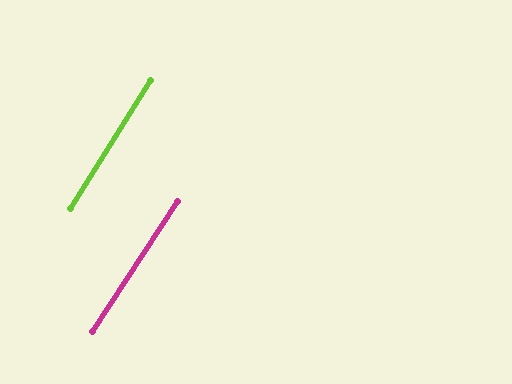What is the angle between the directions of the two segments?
Approximately 1 degree.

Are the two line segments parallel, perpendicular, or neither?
Parallel — their directions differ by only 1.4°.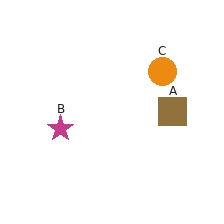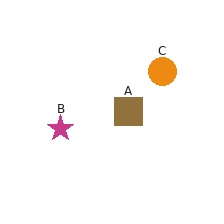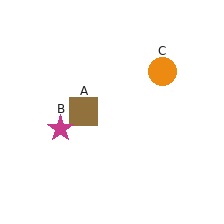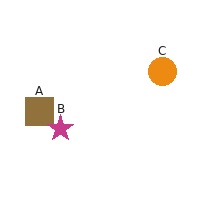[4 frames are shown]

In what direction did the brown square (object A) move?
The brown square (object A) moved left.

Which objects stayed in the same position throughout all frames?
Magenta star (object B) and orange circle (object C) remained stationary.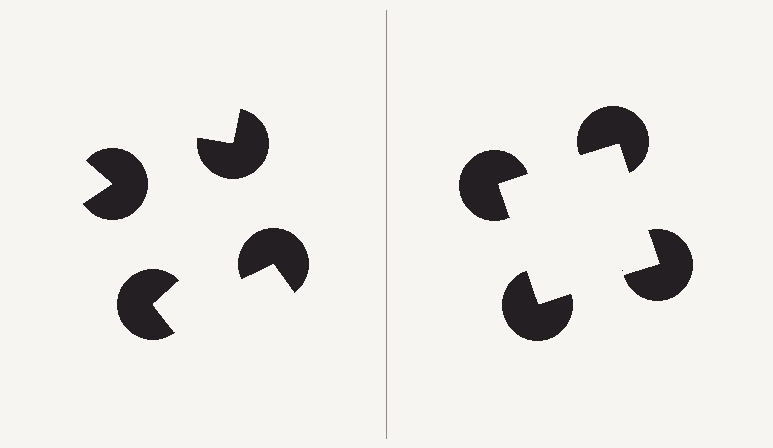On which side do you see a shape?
An illusory square appears on the right side. On the left side the wedge cuts are rotated, so no coherent shape forms.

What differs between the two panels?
The pac-man discs are positioned identically on both sides; only the wedge orientations differ. On the right they align to a square; on the left they are misaligned.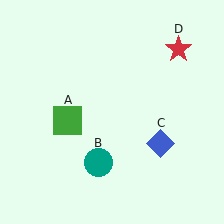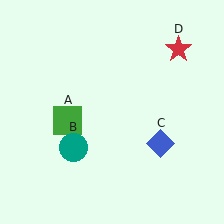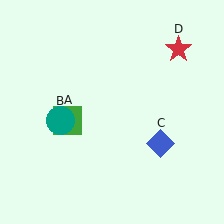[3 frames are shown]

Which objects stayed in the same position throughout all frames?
Green square (object A) and blue diamond (object C) and red star (object D) remained stationary.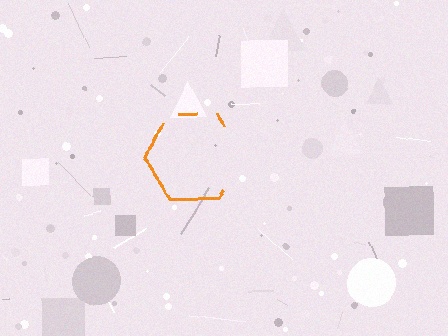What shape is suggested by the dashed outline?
The dashed outline suggests a hexagon.